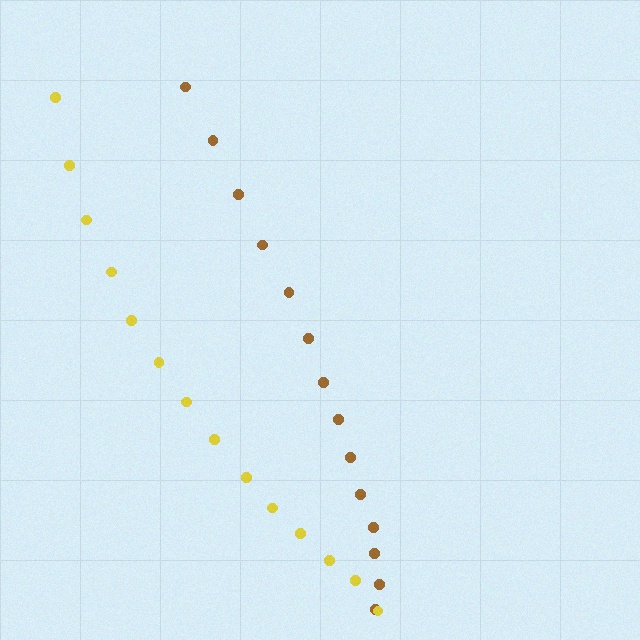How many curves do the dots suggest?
There are 2 distinct paths.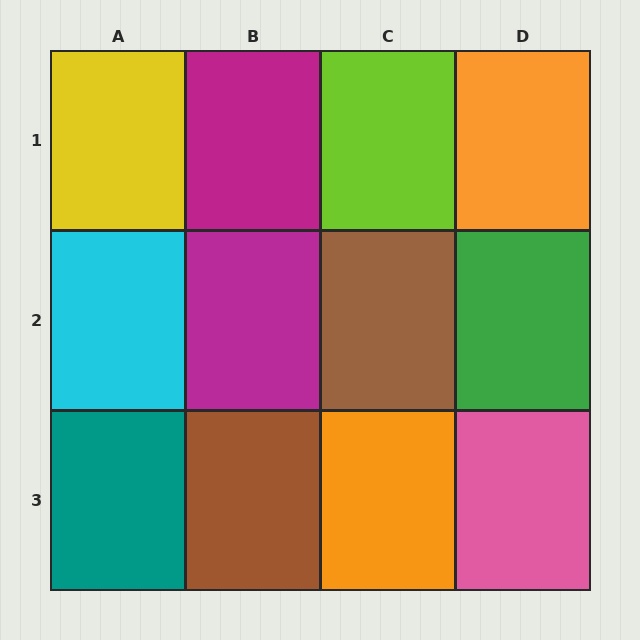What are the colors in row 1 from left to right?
Yellow, magenta, lime, orange.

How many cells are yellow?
1 cell is yellow.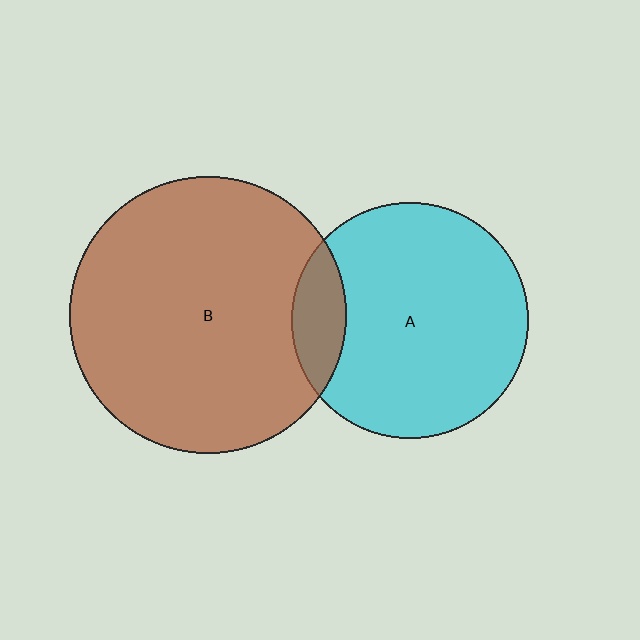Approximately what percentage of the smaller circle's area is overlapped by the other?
Approximately 15%.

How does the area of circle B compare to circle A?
Approximately 1.4 times.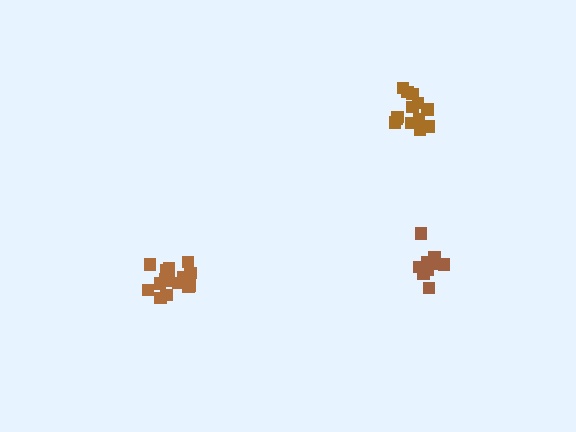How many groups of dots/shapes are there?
There are 3 groups.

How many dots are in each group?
Group 1: 11 dots, Group 2: 14 dots, Group 3: 16 dots (41 total).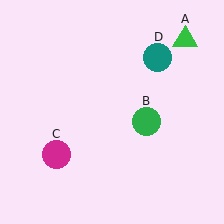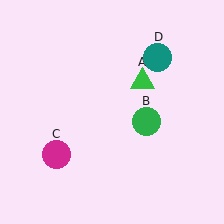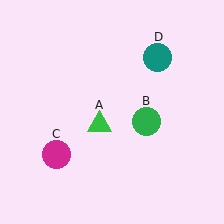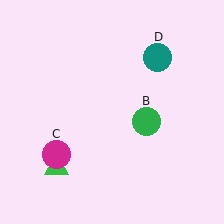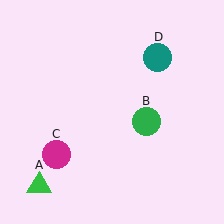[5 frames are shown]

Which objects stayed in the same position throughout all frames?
Green circle (object B) and magenta circle (object C) and teal circle (object D) remained stationary.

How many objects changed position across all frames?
1 object changed position: green triangle (object A).